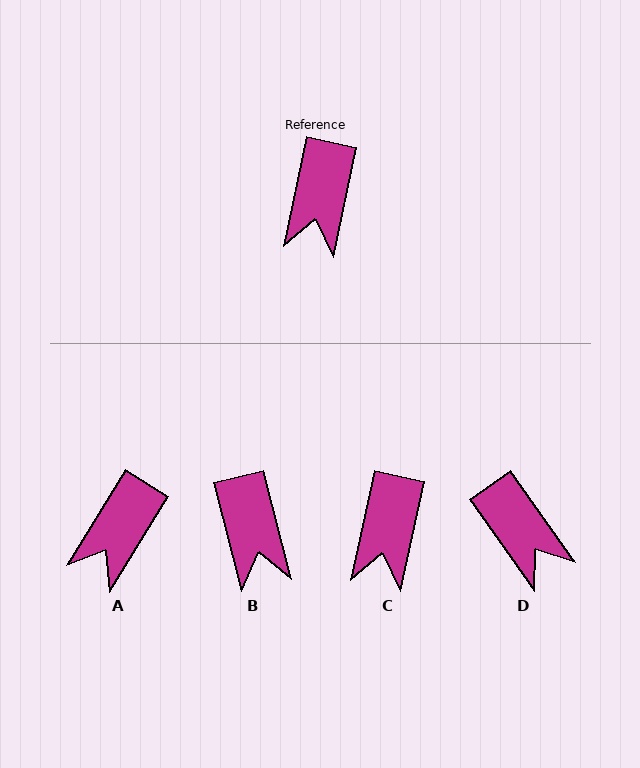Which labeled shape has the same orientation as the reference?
C.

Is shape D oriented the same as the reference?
No, it is off by about 47 degrees.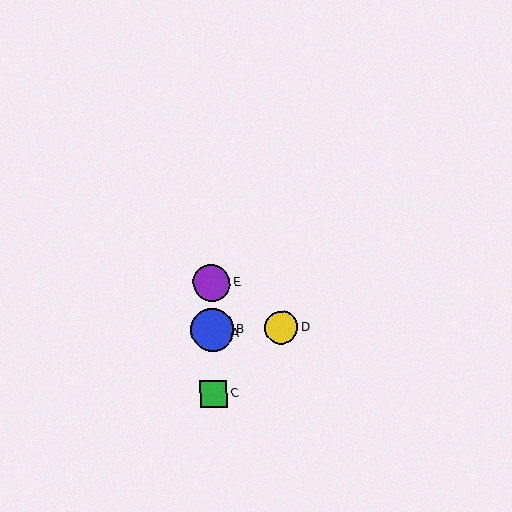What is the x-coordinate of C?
Object C is at x≈214.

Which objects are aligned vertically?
Objects A, B, C, E are aligned vertically.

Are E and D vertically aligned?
No, E is at x≈212 and D is at x≈281.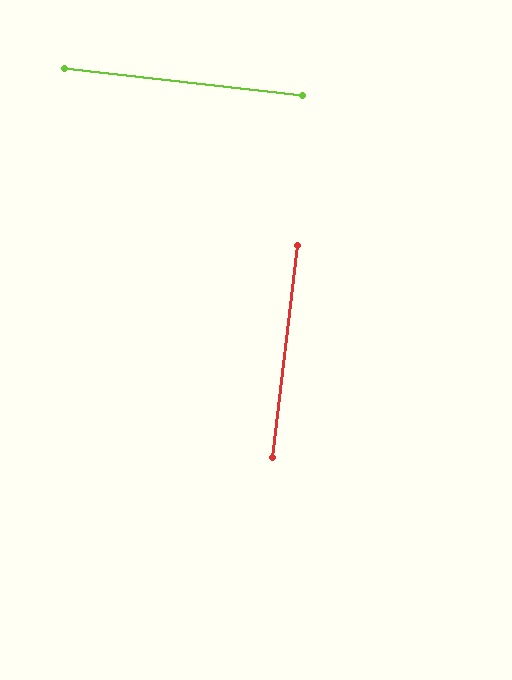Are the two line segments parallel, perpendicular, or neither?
Perpendicular — they meet at approximately 90°.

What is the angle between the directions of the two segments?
Approximately 90 degrees.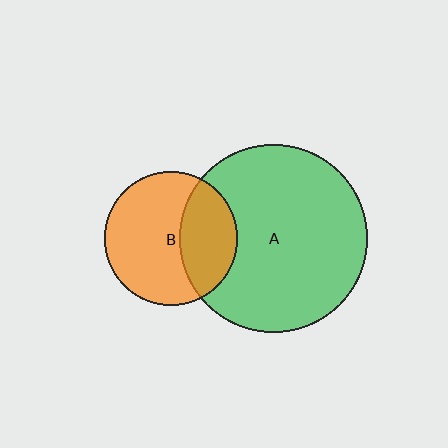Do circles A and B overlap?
Yes.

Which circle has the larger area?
Circle A (green).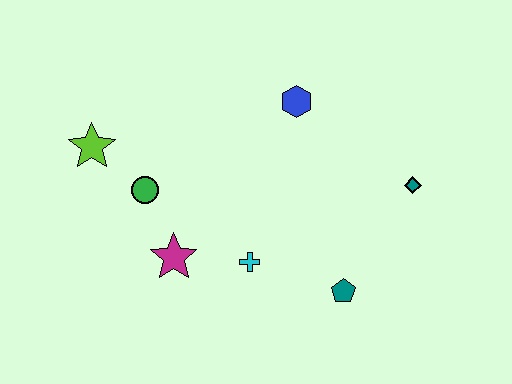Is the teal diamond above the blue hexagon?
No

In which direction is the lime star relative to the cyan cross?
The lime star is to the left of the cyan cross.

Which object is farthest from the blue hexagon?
The lime star is farthest from the blue hexagon.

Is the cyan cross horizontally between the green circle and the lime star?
No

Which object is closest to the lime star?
The green circle is closest to the lime star.